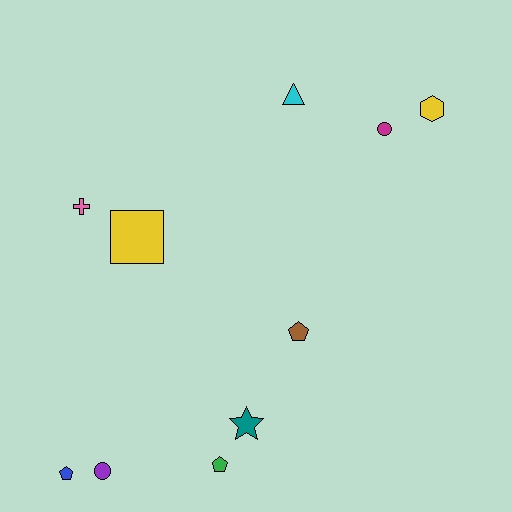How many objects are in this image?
There are 10 objects.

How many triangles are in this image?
There is 1 triangle.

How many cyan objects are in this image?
There is 1 cyan object.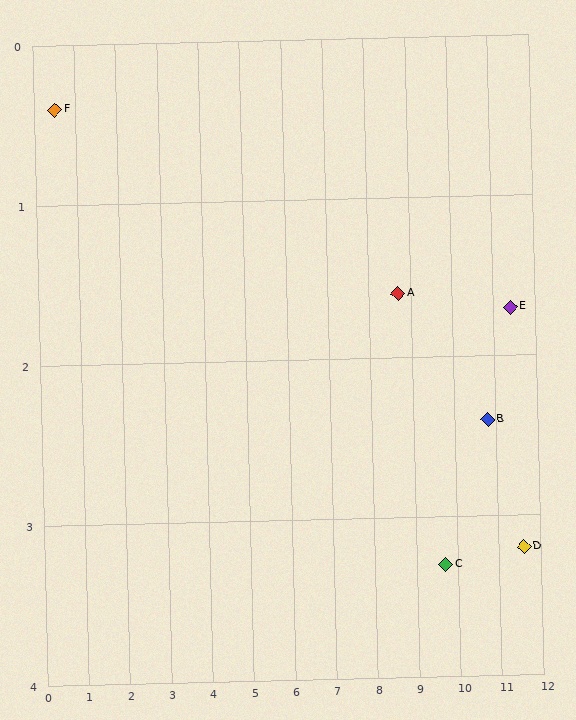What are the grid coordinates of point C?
Point C is at approximately (9.7, 3.3).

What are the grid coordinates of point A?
Point A is at approximately (8.7, 1.6).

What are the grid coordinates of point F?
Point F is at approximately (0.5, 0.4).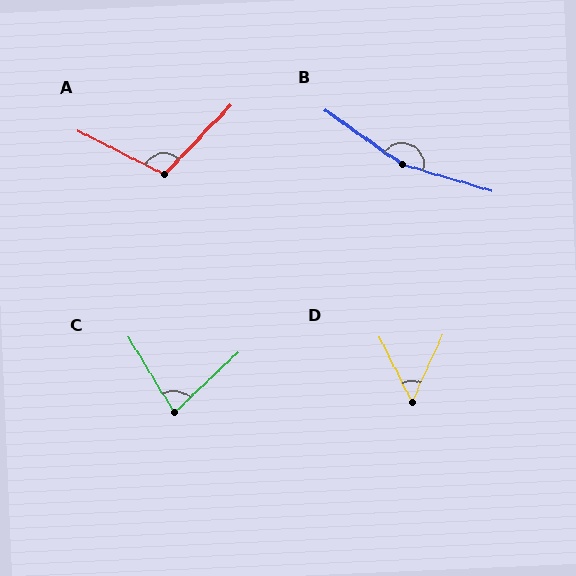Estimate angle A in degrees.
Approximately 107 degrees.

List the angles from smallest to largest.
D (51°), C (78°), A (107°), B (161°).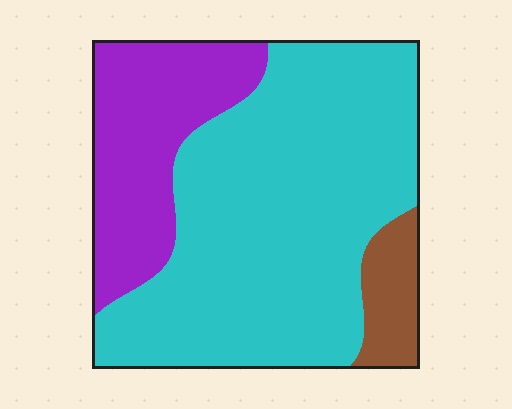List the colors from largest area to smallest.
From largest to smallest: cyan, purple, brown.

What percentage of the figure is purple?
Purple covers about 25% of the figure.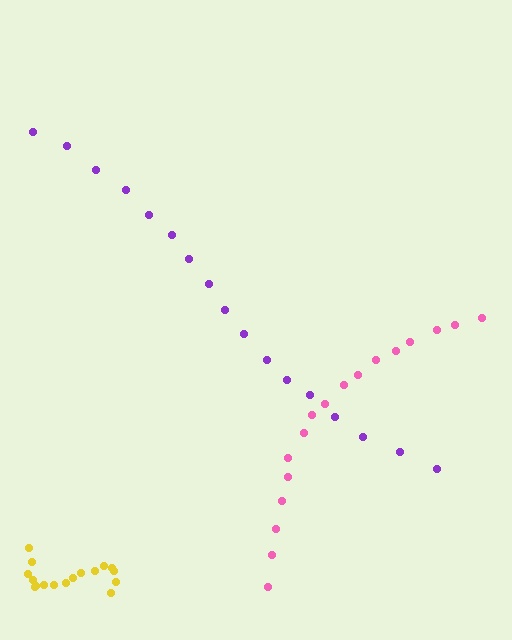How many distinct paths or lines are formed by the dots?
There are 3 distinct paths.